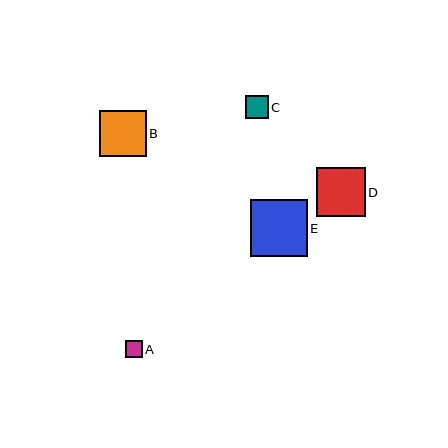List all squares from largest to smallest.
From largest to smallest: E, D, B, C, A.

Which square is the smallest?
Square A is the smallest with a size of approximately 17 pixels.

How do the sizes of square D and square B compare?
Square D and square B are approximately the same size.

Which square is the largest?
Square E is the largest with a size of approximately 57 pixels.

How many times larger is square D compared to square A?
Square D is approximately 2.9 times the size of square A.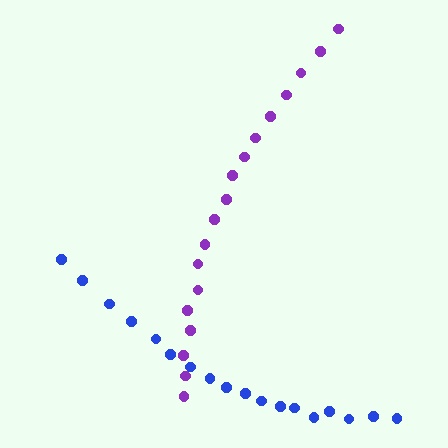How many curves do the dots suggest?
There are 2 distinct paths.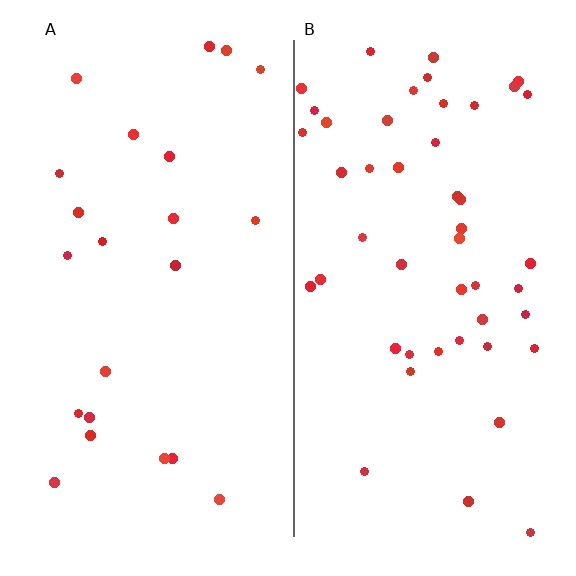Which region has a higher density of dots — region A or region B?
B (the right).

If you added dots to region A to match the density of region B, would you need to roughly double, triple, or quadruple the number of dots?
Approximately double.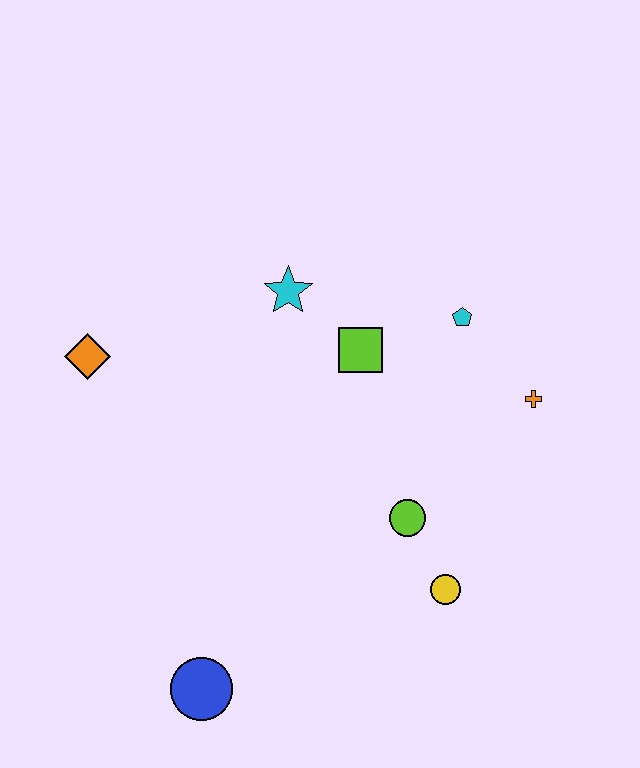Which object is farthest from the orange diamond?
The orange cross is farthest from the orange diamond.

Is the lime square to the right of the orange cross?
No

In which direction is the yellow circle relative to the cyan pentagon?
The yellow circle is below the cyan pentagon.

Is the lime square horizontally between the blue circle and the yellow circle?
Yes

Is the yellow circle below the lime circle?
Yes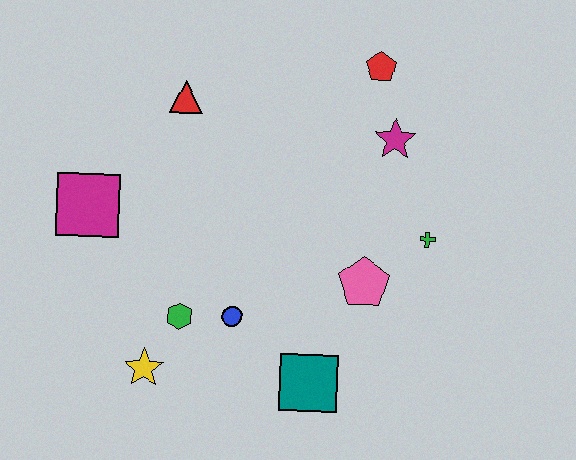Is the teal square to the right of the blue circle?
Yes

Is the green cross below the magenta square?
Yes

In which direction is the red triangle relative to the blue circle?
The red triangle is above the blue circle.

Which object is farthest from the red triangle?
The teal square is farthest from the red triangle.